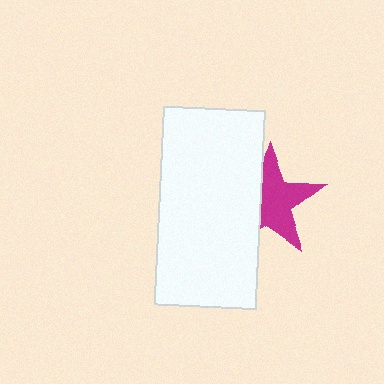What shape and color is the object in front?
The object in front is a white rectangle.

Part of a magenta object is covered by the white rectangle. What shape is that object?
It is a star.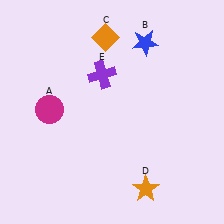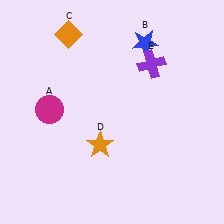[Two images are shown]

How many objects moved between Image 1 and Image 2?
3 objects moved between the two images.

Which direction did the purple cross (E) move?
The purple cross (E) moved right.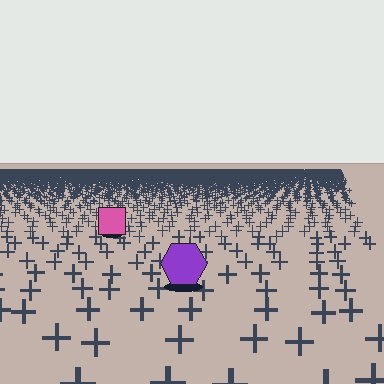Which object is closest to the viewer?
The purple hexagon is closest. The texture marks near it are larger and more spread out.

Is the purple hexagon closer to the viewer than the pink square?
Yes. The purple hexagon is closer — you can tell from the texture gradient: the ground texture is coarser near it.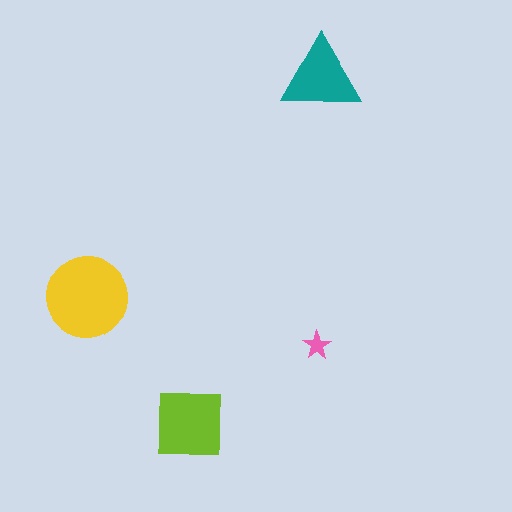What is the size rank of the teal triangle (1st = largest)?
3rd.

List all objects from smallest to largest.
The pink star, the teal triangle, the lime square, the yellow circle.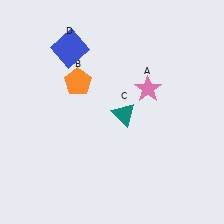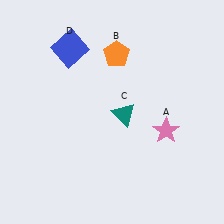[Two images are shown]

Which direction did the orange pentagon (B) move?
The orange pentagon (B) moved right.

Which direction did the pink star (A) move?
The pink star (A) moved down.